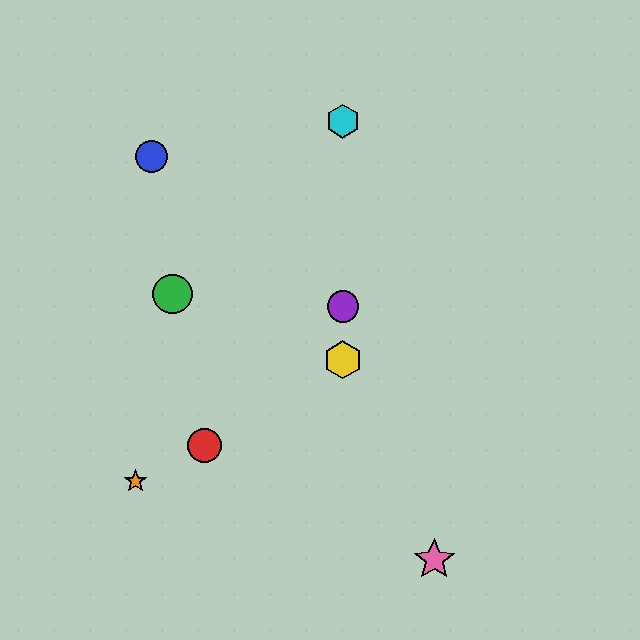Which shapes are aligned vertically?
The yellow hexagon, the purple circle, the cyan hexagon are aligned vertically.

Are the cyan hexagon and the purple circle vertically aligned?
Yes, both are at x≈343.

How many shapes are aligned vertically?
3 shapes (the yellow hexagon, the purple circle, the cyan hexagon) are aligned vertically.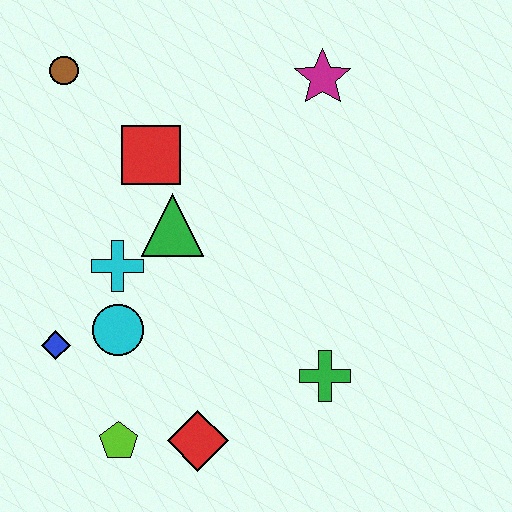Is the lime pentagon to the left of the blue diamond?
No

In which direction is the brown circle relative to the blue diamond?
The brown circle is above the blue diamond.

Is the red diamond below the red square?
Yes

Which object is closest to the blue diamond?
The cyan circle is closest to the blue diamond.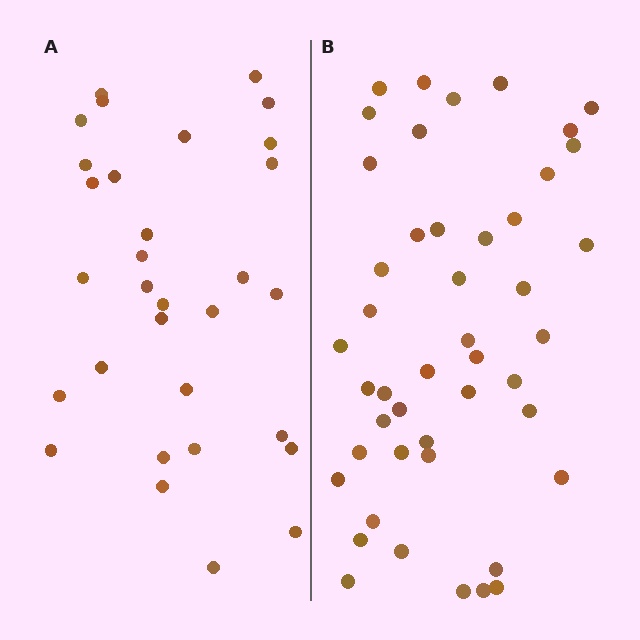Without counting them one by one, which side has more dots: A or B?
Region B (the right region) has more dots.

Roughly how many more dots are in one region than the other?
Region B has approximately 15 more dots than region A.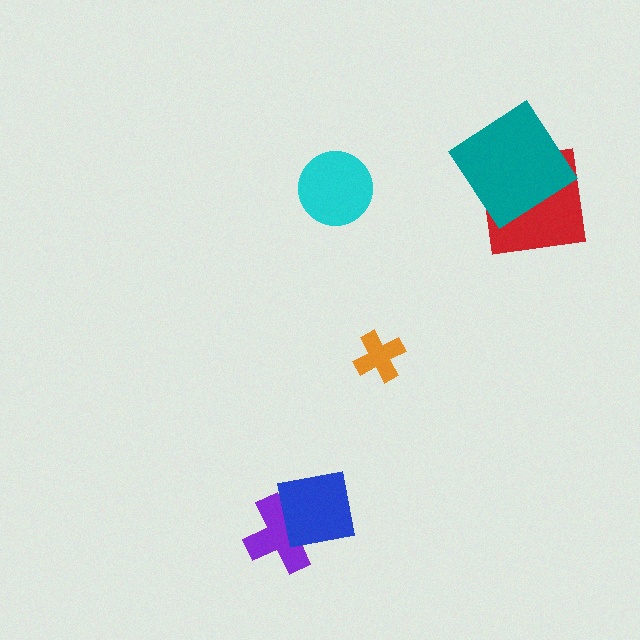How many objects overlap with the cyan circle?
0 objects overlap with the cyan circle.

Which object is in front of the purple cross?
The blue square is in front of the purple cross.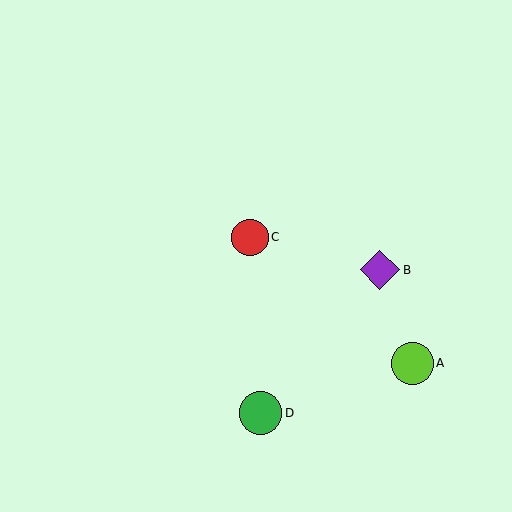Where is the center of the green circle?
The center of the green circle is at (261, 413).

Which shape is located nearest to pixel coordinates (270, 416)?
The green circle (labeled D) at (261, 413) is nearest to that location.